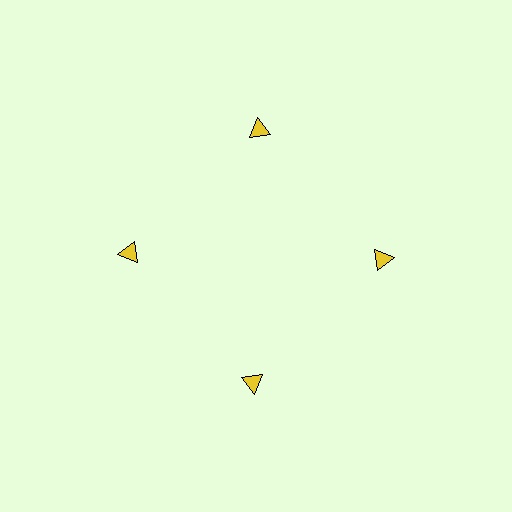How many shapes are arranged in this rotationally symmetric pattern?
There are 4 shapes, arranged in 4 groups of 1.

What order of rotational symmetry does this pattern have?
This pattern has 4-fold rotational symmetry.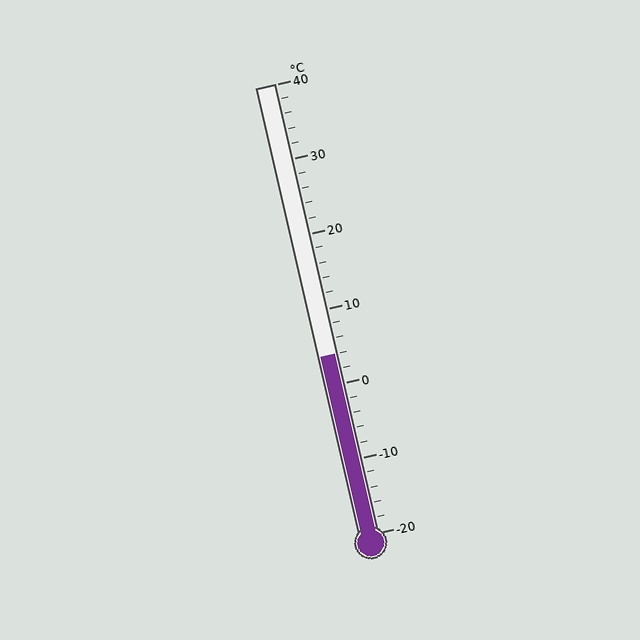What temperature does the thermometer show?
The thermometer shows approximately 4°C.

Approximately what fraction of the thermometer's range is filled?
The thermometer is filled to approximately 40% of its range.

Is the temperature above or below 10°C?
The temperature is below 10°C.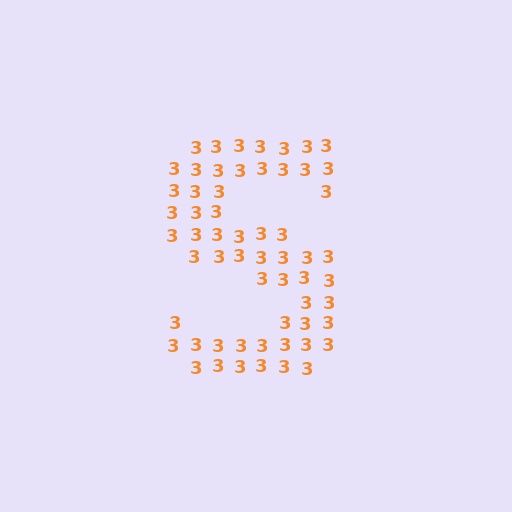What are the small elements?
The small elements are digit 3's.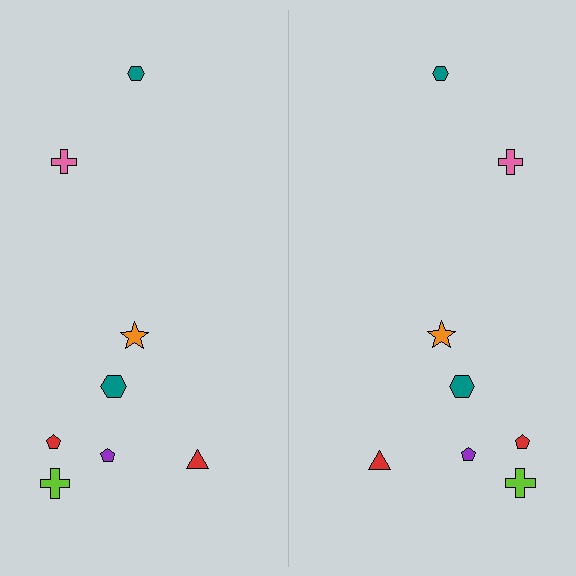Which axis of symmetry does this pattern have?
The pattern has a vertical axis of symmetry running through the center of the image.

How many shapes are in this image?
There are 16 shapes in this image.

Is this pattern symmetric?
Yes, this pattern has bilateral (reflection) symmetry.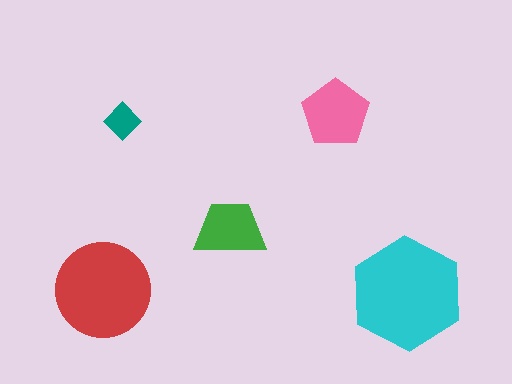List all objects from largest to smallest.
The cyan hexagon, the red circle, the pink pentagon, the green trapezoid, the teal diamond.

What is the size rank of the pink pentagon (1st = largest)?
3rd.